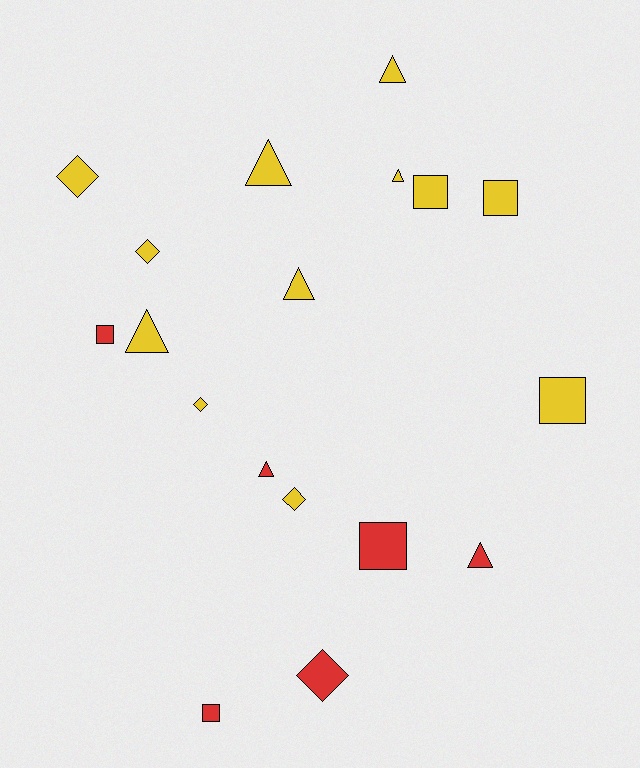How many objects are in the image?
There are 18 objects.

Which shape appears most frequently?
Triangle, with 7 objects.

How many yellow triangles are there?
There are 5 yellow triangles.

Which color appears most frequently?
Yellow, with 12 objects.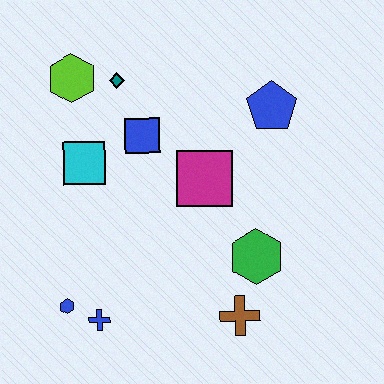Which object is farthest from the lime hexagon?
The brown cross is farthest from the lime hexagon.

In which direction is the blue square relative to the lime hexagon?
The blue square is to the right of the lime hexagon.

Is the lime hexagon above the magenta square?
Yes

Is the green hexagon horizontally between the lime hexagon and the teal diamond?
No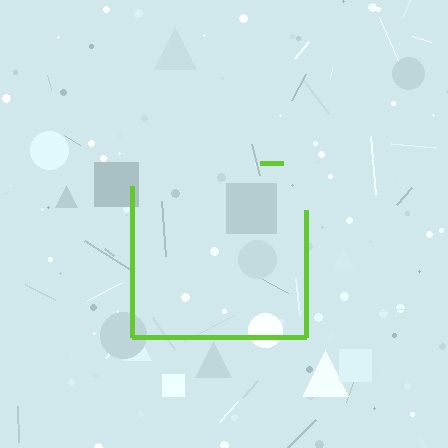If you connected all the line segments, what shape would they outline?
They would outline a square.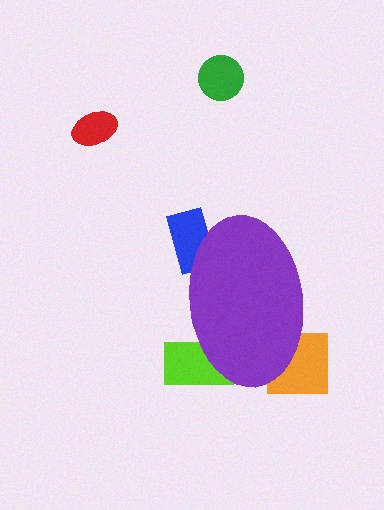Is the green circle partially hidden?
No, the green circle is fully visible.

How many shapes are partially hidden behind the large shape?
3 shapes are partially hidden.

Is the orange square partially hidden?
Yes, the orange square is partially hidden behind the purple ellipse.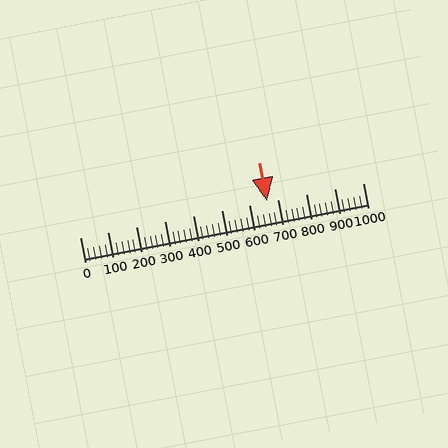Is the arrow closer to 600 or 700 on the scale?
The arrow is closer to 700.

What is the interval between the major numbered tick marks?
The major tick marks are spaced 100 units apart.